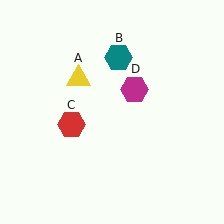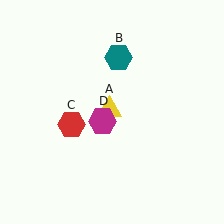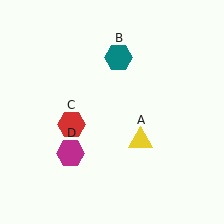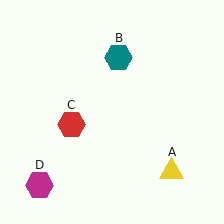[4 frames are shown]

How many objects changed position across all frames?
2 objects changed position: yellow triangle (object A), magenta hexagon (object D).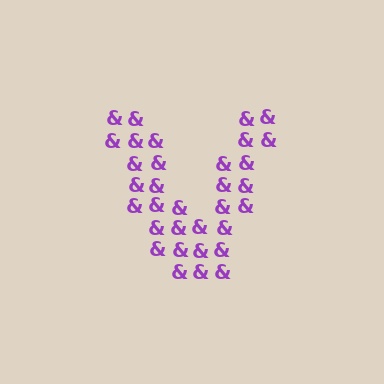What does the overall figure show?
The overall figure shows the letter V.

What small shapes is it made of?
It is made of small ampersands.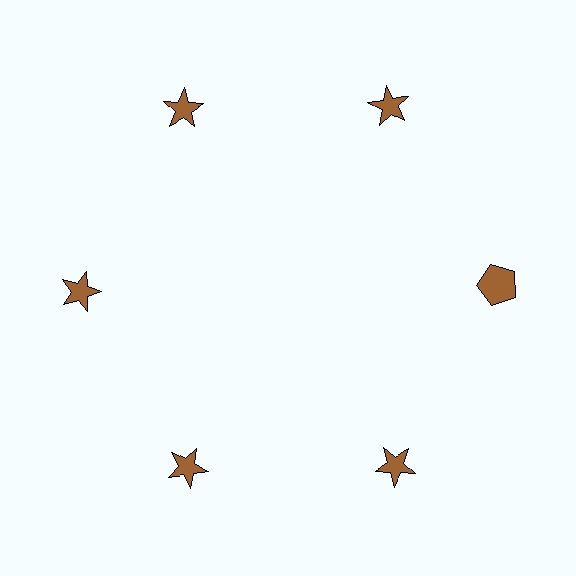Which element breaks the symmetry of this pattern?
The brown pentagon at roughly the 3 o'clock position breaks the symmetry. All other shapes are brown stars.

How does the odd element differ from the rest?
It has a different shape: pentagon instead of star.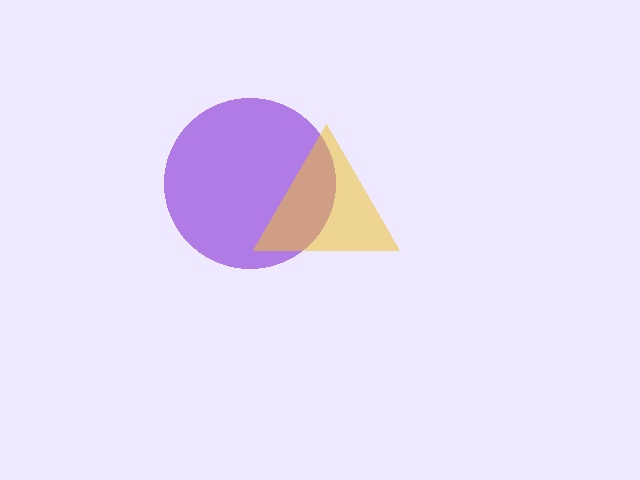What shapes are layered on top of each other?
The layered shapes are: a purple circle, a yellow triangle.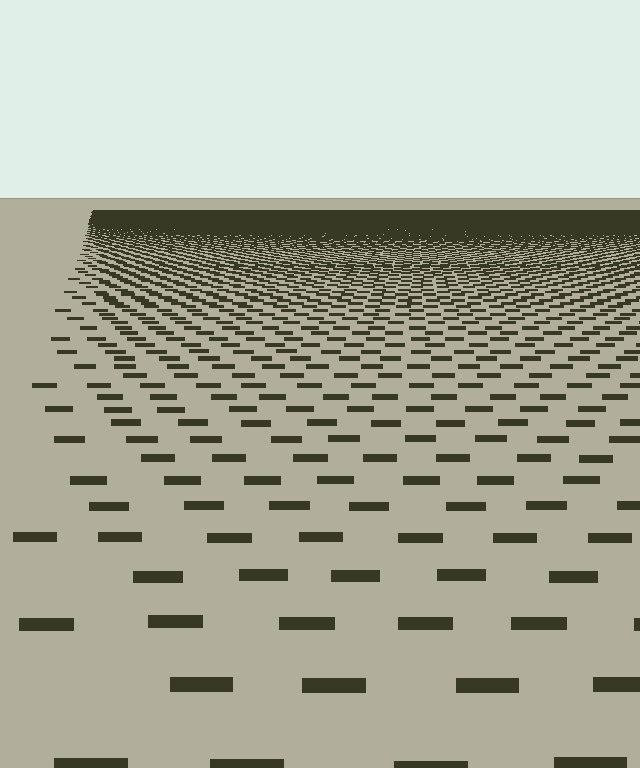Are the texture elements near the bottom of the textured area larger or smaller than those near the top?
Larger. Near the bottom, elements are closer to the viewer and appear at a bigger on-screen size.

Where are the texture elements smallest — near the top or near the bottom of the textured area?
Near the top.